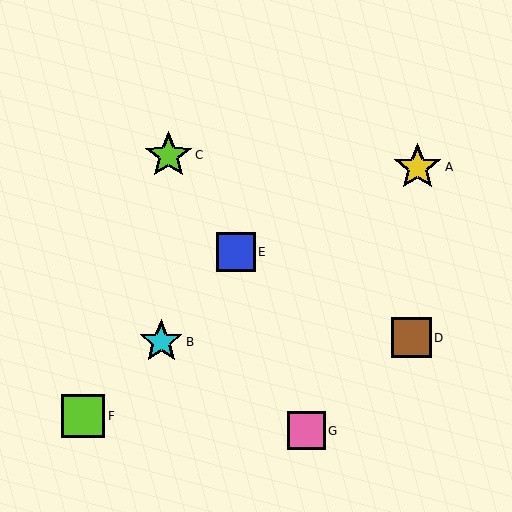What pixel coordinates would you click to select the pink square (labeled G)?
Click at (306, 431) to select the pink square G.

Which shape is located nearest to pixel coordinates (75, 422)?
The lime square (labeled F) at (83, 416) is nearest to that location.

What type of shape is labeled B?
Shape B is a cyan star.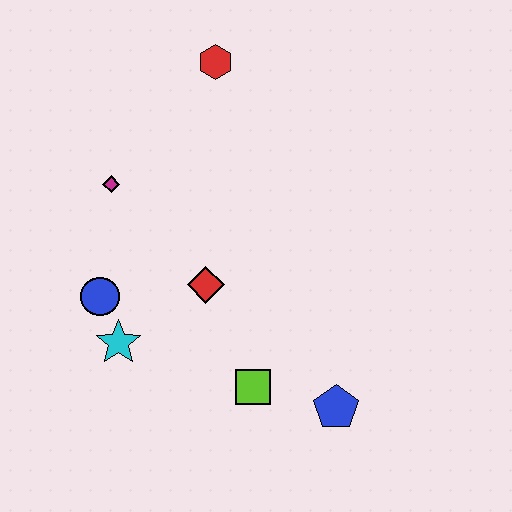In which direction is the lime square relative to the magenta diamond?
The lime square is below the magenta diamond.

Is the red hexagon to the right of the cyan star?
Yes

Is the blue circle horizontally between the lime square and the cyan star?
No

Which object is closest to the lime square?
The blue pentagon is closest to the lime square.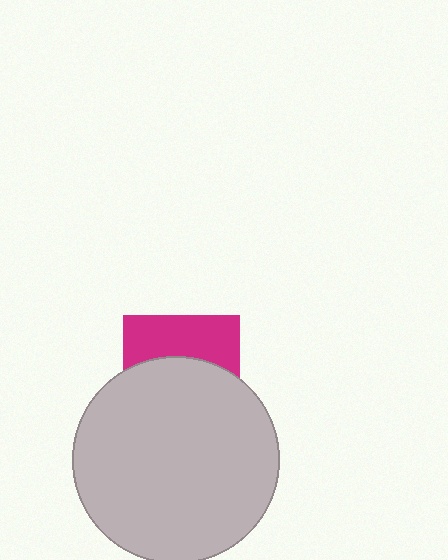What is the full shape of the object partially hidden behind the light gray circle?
The partially hidden object is a magenta square.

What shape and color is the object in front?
The object in front is a light gray circle.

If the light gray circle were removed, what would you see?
You would see the complete magenta square.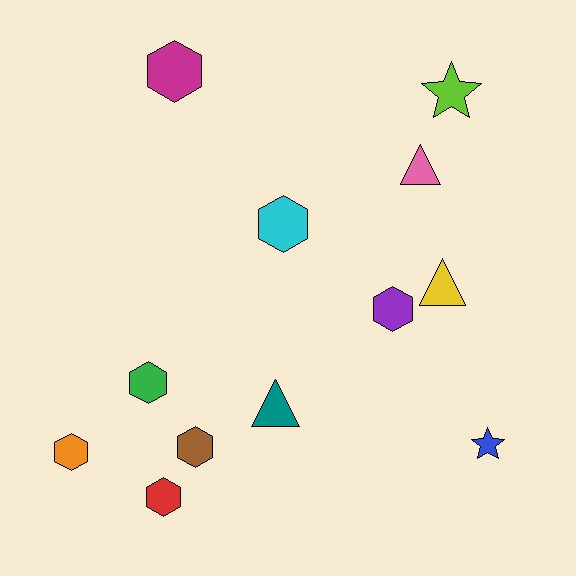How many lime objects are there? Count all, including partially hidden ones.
There is 1 lime object.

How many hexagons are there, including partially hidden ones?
There are 7 hexagons.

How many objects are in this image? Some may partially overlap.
There are 12 objects.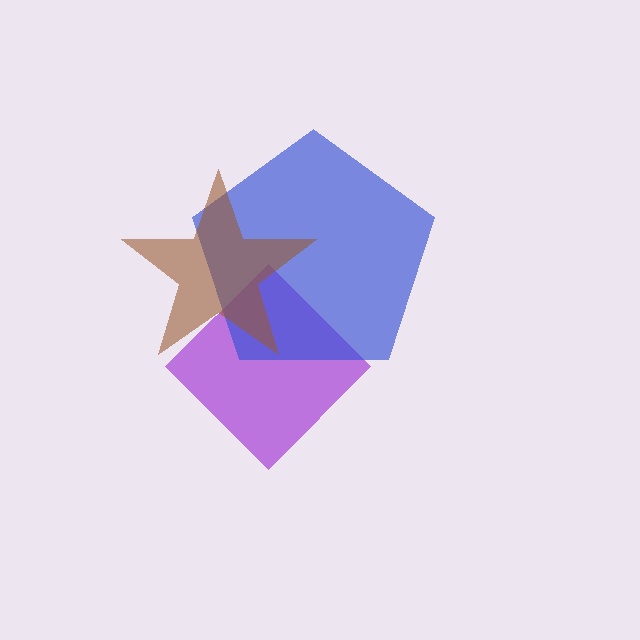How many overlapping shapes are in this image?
There are 3 overlapping shapes in the image.